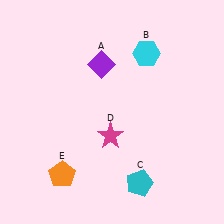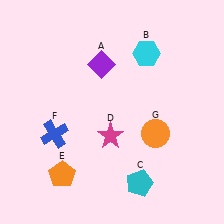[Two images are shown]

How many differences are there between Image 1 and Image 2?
There are 2 differences between the two images.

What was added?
A blue cross (F), an orange circle (G) were added in Image 2.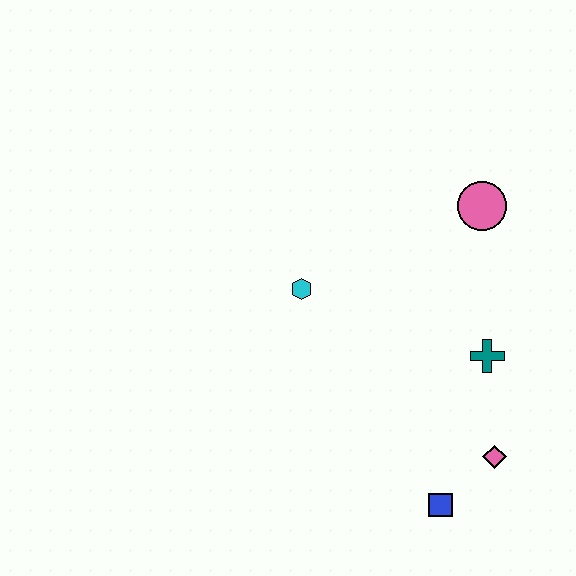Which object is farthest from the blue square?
The pink circle is farthest from the blue square.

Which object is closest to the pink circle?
The teal cross is closest to the pink circle.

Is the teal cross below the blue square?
No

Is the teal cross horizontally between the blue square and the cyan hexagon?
No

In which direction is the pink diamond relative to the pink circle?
The pink diamond is below the pink circle.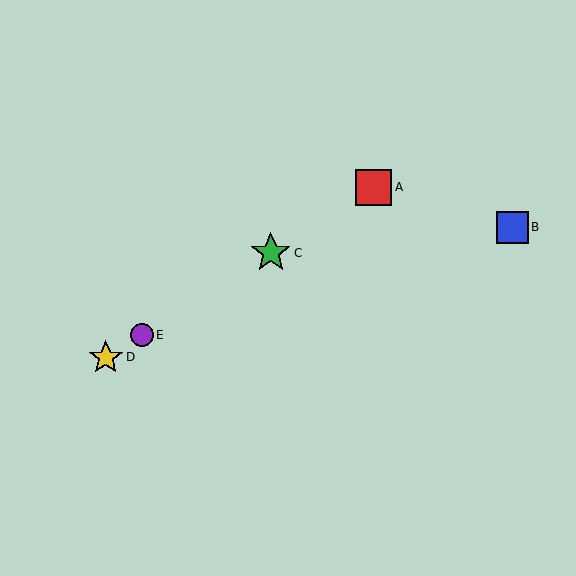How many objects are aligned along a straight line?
4 objects (A, C, D, E) are aligned along a straight line.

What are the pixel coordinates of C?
Object C is at (271, 253).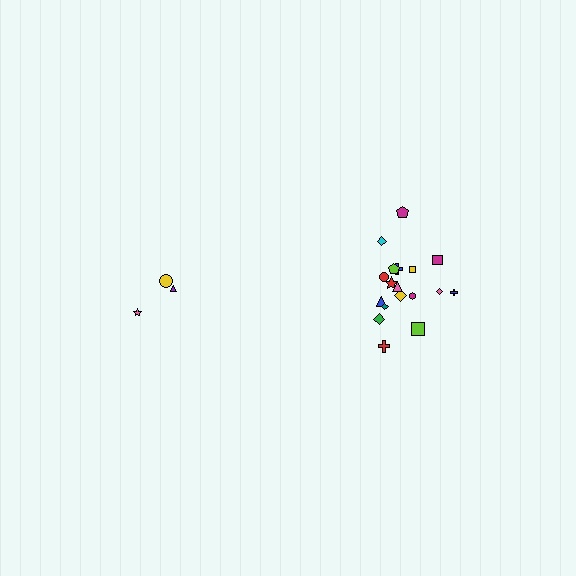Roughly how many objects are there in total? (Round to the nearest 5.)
Roughly 20 objects in total.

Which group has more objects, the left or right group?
The right group.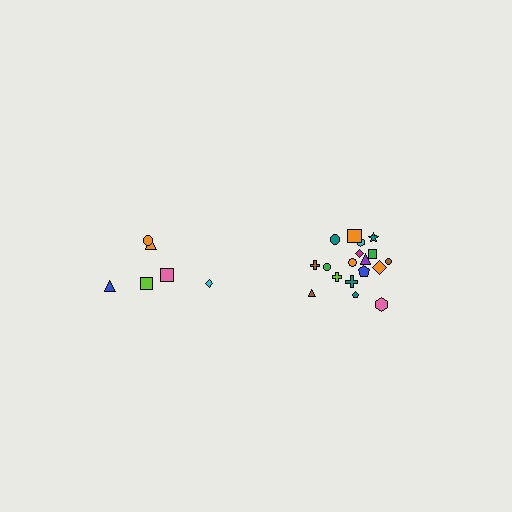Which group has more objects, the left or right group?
The right group.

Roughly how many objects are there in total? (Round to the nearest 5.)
Roughly 25 objects in total.